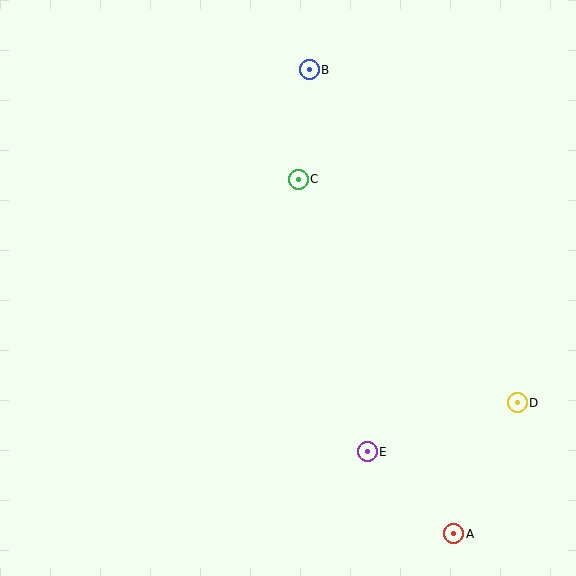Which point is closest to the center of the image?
Point C at (298, 179) is closest to the center.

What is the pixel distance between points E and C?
The distance between E and C is 281 pixels.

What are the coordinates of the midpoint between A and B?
The midpoint between A and B is at (381, 302).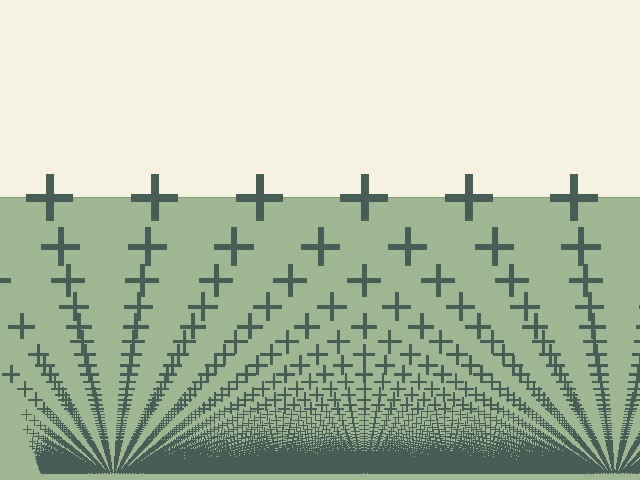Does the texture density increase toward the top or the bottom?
Density increases toward the bottom.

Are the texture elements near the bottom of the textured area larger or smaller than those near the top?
Smaller. The gradient is inverted — elements near the bottom are smaller and denser.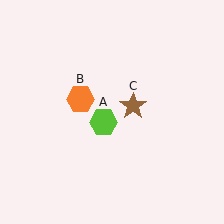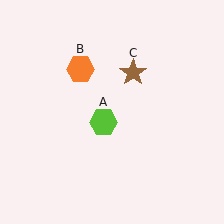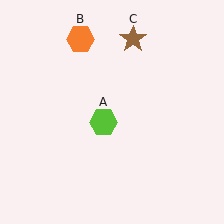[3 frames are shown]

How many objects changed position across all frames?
2 objects changed position: orange hexagon (object B), brown star (object C).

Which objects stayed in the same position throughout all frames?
Lime hexagon (object A) remained stationary.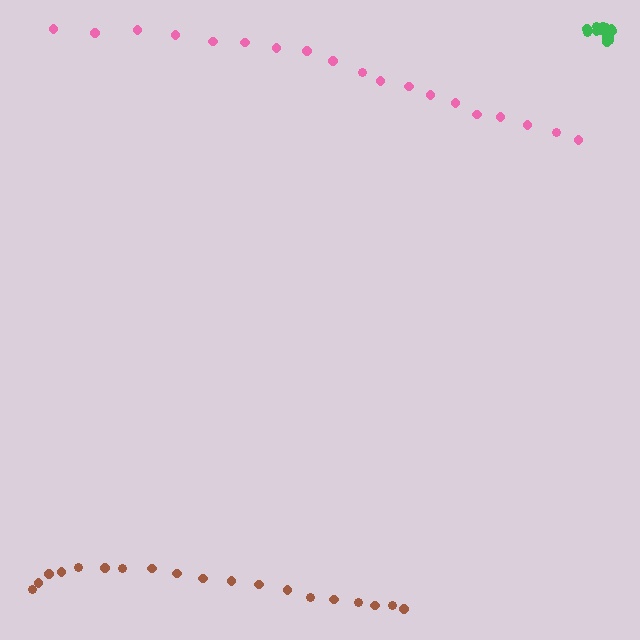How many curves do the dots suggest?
There are 3 distinct paths.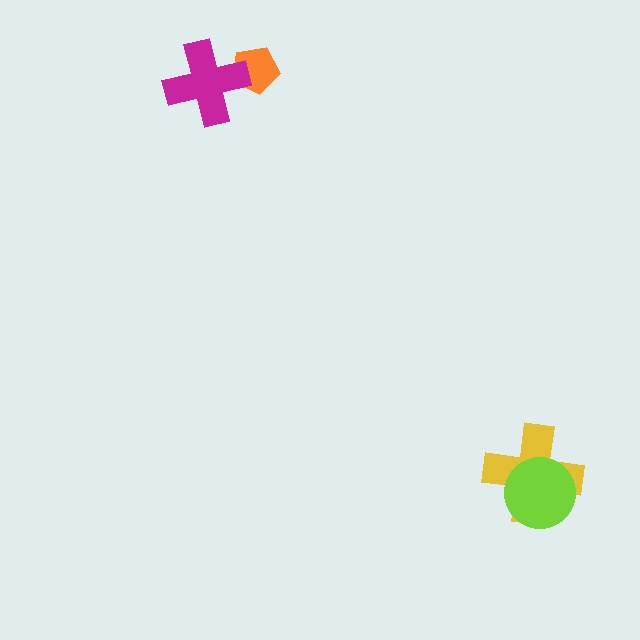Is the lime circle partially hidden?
No, no other shape covers it.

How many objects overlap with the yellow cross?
1 object overlaps with the yellow cross.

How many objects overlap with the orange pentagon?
1 object overlaps with the orange pentagon.